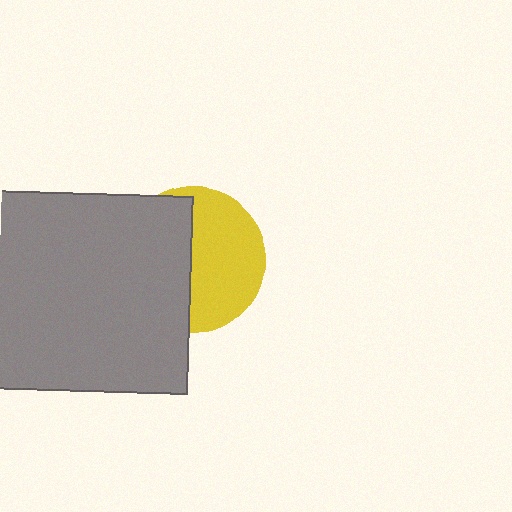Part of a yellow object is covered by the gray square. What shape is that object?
It is a circle.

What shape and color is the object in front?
The object in front is a gray square.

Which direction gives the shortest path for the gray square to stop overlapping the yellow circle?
Moving left gives the shortest separation.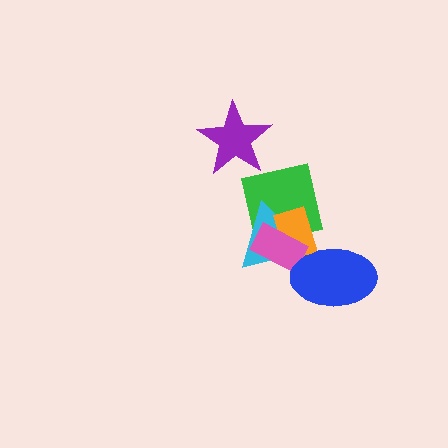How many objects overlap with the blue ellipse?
2 objects overlap with the blue ellipse.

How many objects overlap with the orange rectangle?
4 objects overlap with the orange rectangle.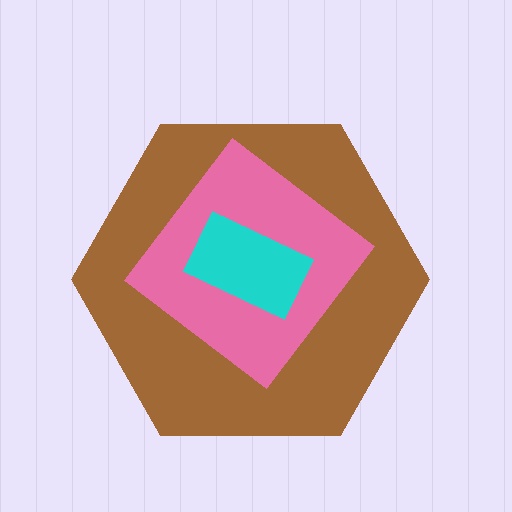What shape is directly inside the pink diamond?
The cyan rectangle.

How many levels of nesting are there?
3.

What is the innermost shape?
The cyan rectangle.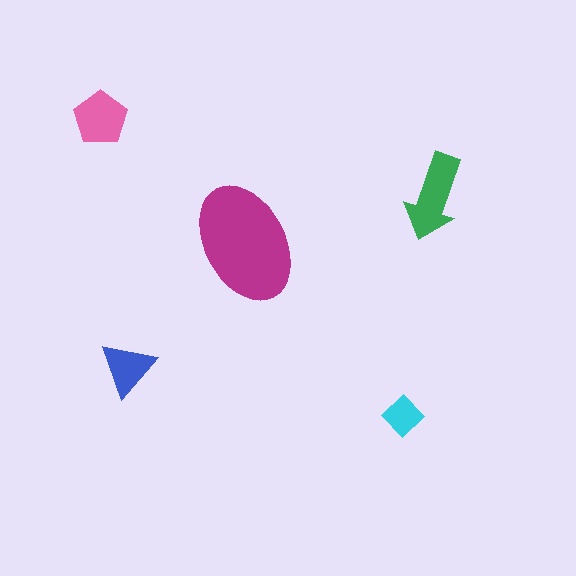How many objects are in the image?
There are 5 objects in the image.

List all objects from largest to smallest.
The magenta ellipse, the green arrow, the pink pentagon, the blue triangle, the cyan diamond.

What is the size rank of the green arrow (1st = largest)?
2nd.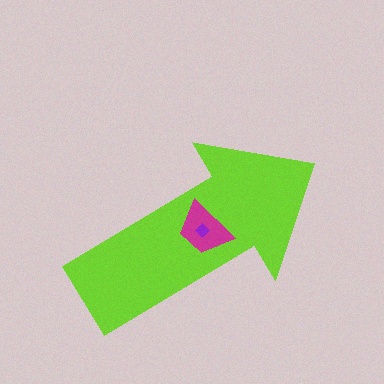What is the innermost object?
The purple diamond.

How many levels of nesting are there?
3.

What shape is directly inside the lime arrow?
The magenta trapezoid.